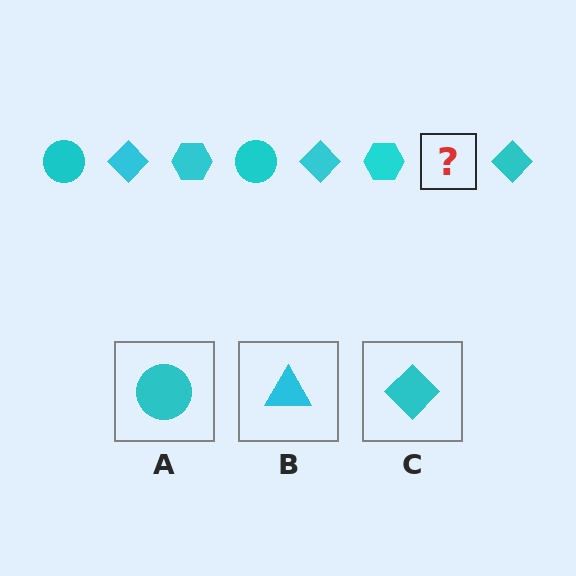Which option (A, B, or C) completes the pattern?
A.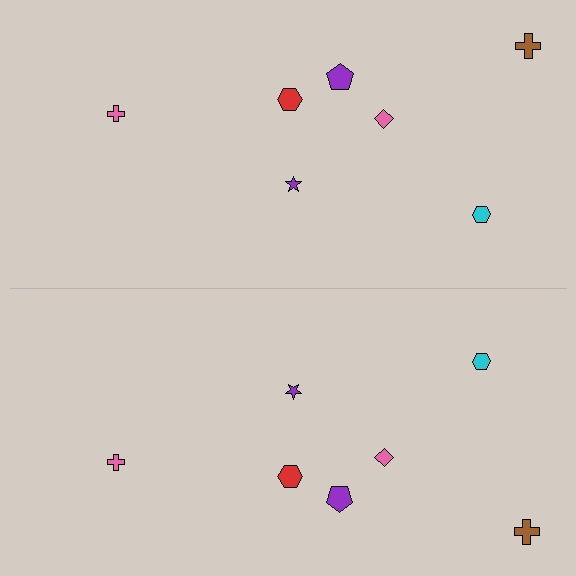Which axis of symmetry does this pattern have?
The pattern has a horizontal axis of symmetry running through the center of the image.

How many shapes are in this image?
There are 14 shapes in this image.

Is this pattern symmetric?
Yes, this pattern has bilateral (reflection) symmetry.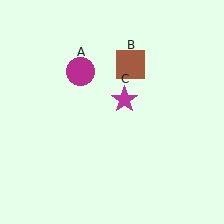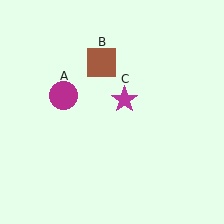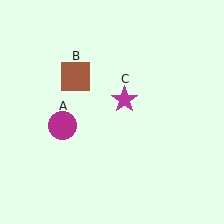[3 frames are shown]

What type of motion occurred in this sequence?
The magenta circle (object A), brown square (object B) rotated counterclockwise around the center of the scene.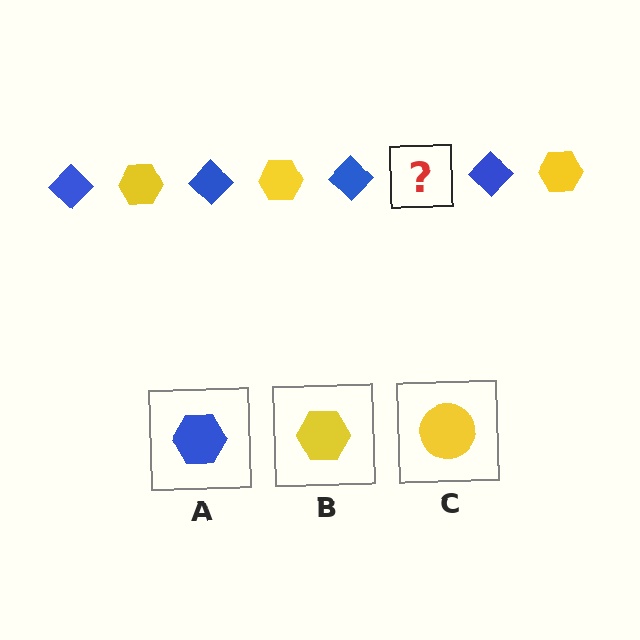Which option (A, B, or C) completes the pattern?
B.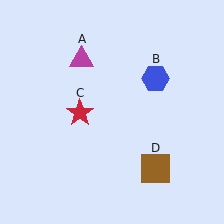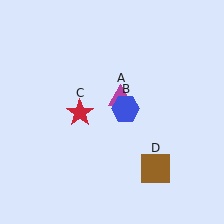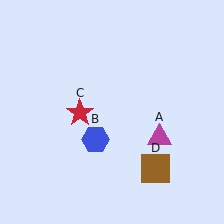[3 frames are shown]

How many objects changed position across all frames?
2 objects changed position: magenta triangle (object A), blue hexagon (object B).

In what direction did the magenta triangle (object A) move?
The magenta triangle (object A) moved down and to the right.